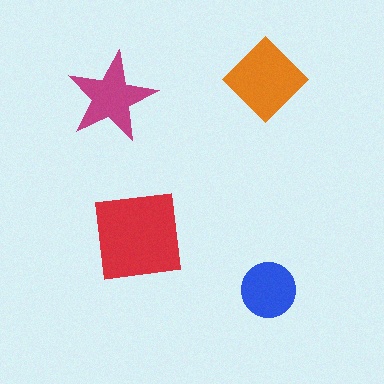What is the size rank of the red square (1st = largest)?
1st.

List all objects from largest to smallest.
The red square, the orange diamond, the magenta star, the blue circle.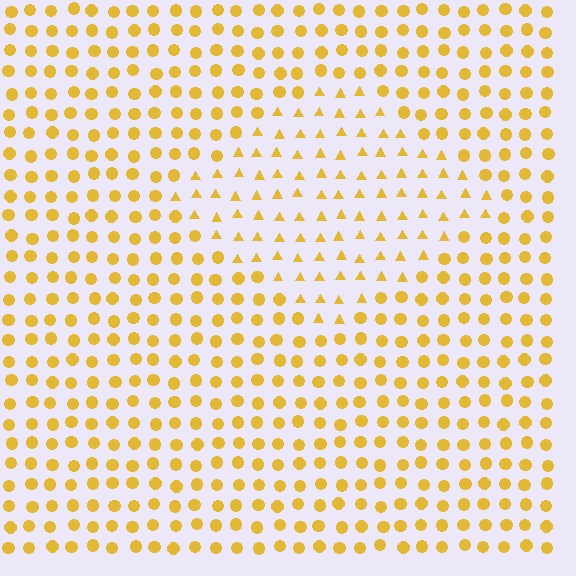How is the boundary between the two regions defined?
The boundary is defined by a change in element shape: triangles inside vs. circles outside. All elements share the same color and spacing.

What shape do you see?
I see a diamond.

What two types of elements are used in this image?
The image uses triangles inside the diamond region and circles outside it.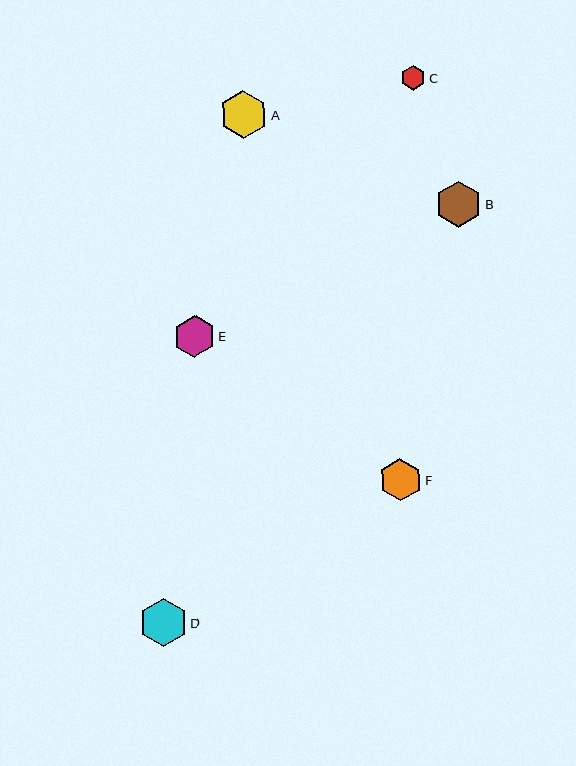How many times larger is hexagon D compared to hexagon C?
Hexagon D is approximately 1.9 times the size of hexagon C.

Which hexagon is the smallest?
Hexagon C is the smallest with a size of approximately 25 pixels.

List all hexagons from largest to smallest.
From largest to smallest: D, A, B, F, E, C.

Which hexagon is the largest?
Hexagon D is the largest with a size of approximately 48 pixels.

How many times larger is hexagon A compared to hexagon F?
Hexagon A is approximately 1.1 times the size of hexagon F.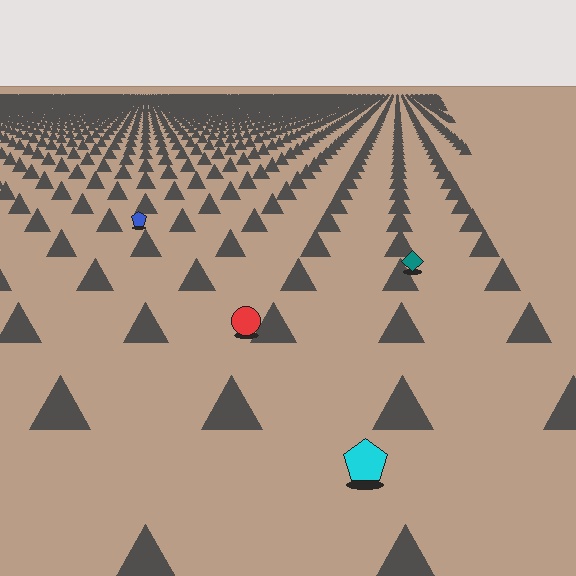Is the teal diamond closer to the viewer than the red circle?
No. The red circle is closer — you can tell from the texture gradient: the ground texture is coarser near it.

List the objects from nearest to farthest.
From nearest to farthest: the cyan pentagon, the red circle, the teal diamond, the blue pentagon.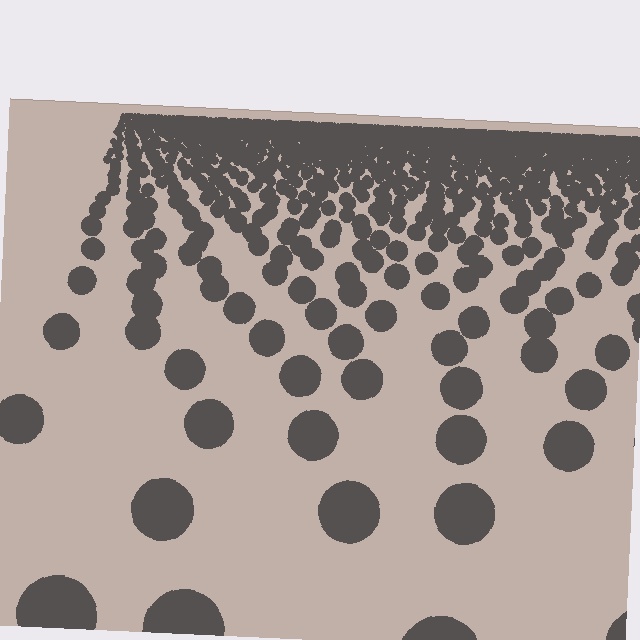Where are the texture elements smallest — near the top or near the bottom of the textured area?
Near the top.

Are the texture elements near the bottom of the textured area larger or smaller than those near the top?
Larger. Near the bottom, elements are closer to the viewer and appear at a bigger on-screen size.